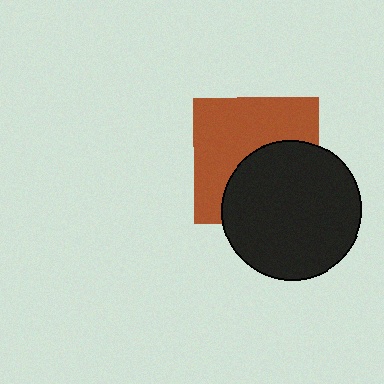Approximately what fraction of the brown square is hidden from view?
Roughly 44% of the brown square is hidden behind the black circle.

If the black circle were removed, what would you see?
You would see the complete brown square.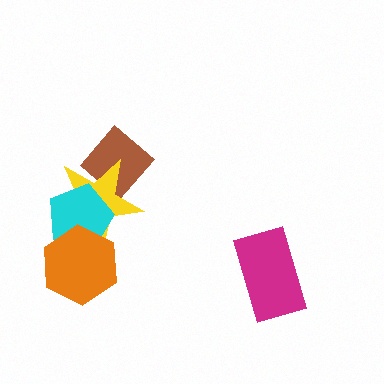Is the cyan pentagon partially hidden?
Yes, it is partially covered by another shape.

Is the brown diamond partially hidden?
Yes, it is partially covered by another shape.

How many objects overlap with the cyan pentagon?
2 objects overlap with the cyan pentagon.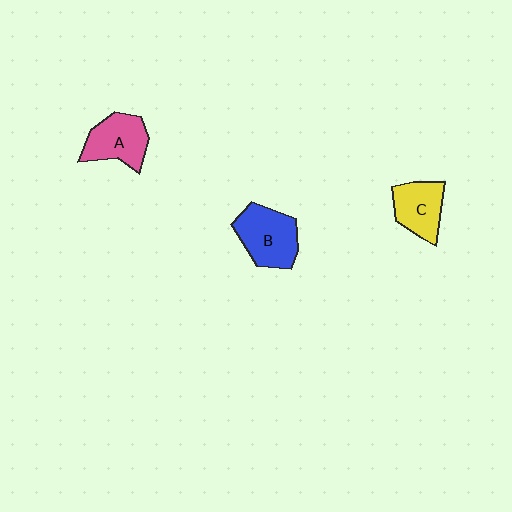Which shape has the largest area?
Shape B (blue).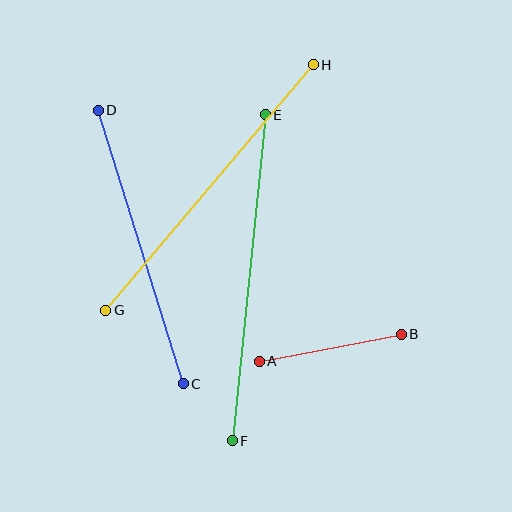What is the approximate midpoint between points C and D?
The midpoint is at approximately (141, 247) pixels.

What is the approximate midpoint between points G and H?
The midpoint is at approximately (209, 187) pixels.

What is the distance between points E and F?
The distance is approximately 328 pixels.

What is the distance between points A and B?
The distance is approximately 145 pixels.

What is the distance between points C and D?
The distance is approximately 287 pixels.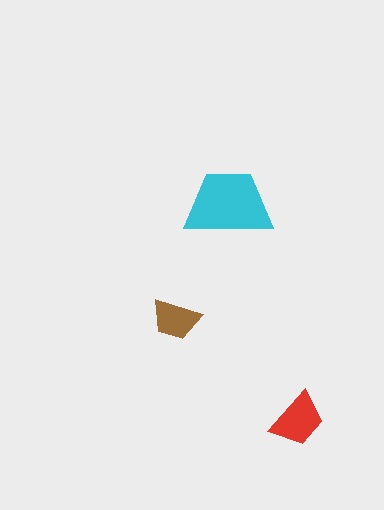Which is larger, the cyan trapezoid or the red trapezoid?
The cyan one.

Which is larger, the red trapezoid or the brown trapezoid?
The red one.